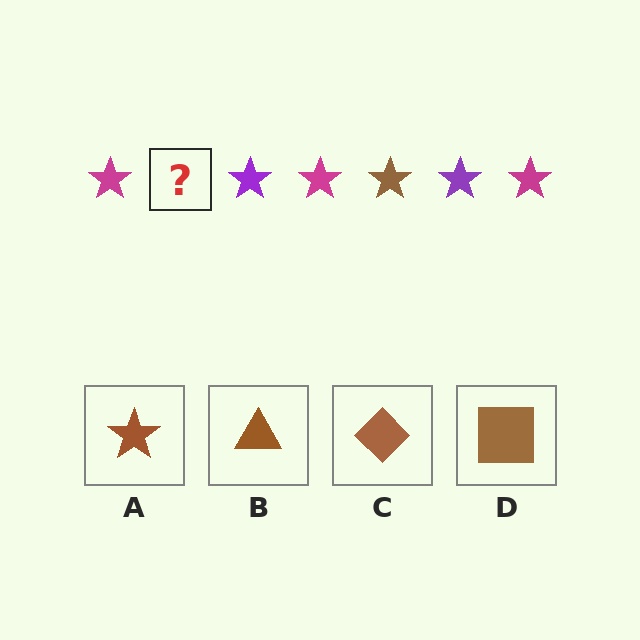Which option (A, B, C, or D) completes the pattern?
A.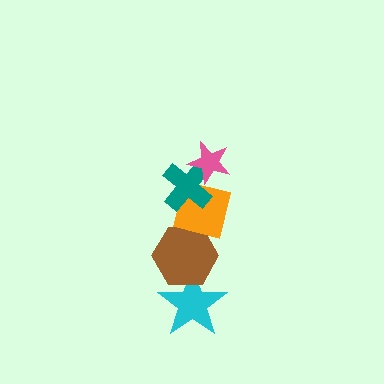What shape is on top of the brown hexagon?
The orange square is on top of the brown hexagon.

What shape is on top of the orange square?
The teal cross is on top of the orange square.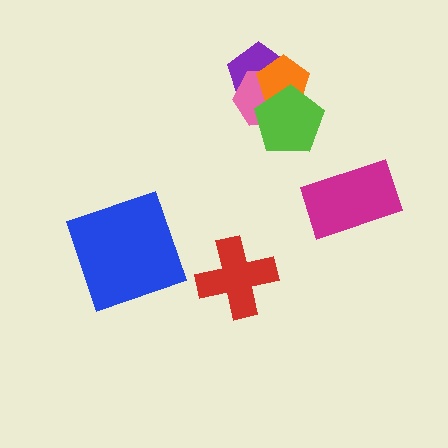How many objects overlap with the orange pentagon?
3 objects overlap with the orange pentagon.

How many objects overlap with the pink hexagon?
3 objects overlap with the pink hexagon.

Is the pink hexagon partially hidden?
Yes, it is partially covered by another shape.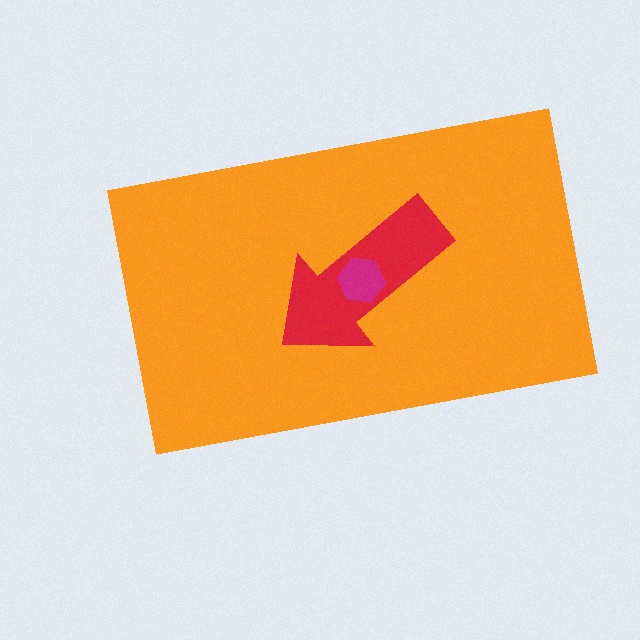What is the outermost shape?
The orange rectangle.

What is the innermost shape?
The magenta hexagon.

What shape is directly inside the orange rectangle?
The red arrow.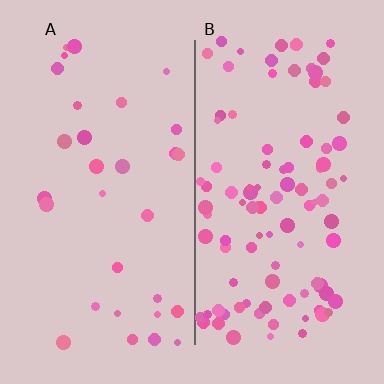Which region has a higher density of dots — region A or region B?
B (the right).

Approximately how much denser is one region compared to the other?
Approximately 3.2× — region B over region A.